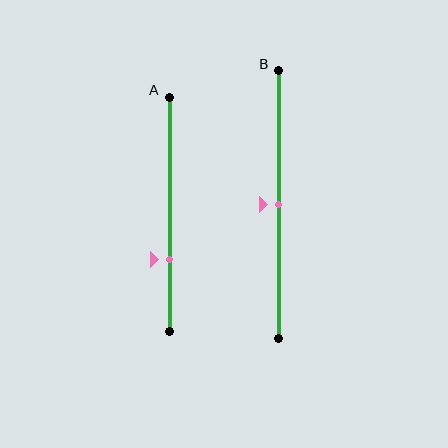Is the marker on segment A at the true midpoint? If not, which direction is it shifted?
No, the marker on segment A is shifted downward by about 19% of the segment length.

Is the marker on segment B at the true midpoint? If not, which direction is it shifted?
Yes, the marker on segment B is at the true midpoint.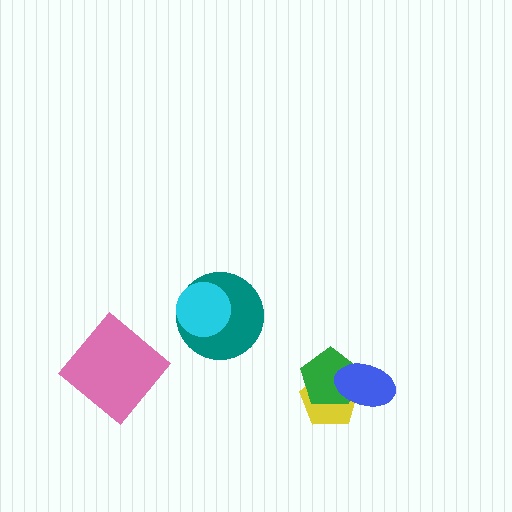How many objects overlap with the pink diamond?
0 objects overlap with the pink diamond.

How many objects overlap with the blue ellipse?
2 objects overlap with the blue ellipse.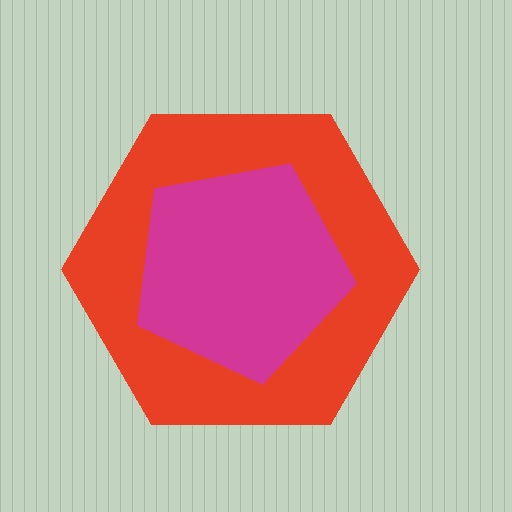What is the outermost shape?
The red hexagon.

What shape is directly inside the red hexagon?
The magenta pentagon.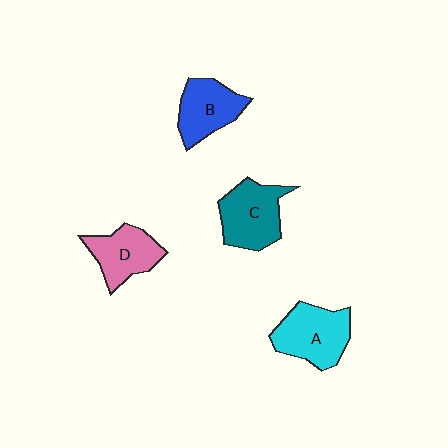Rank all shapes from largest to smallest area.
From largest to smallest: A (cyan), C (teal), B (blue), D (pink).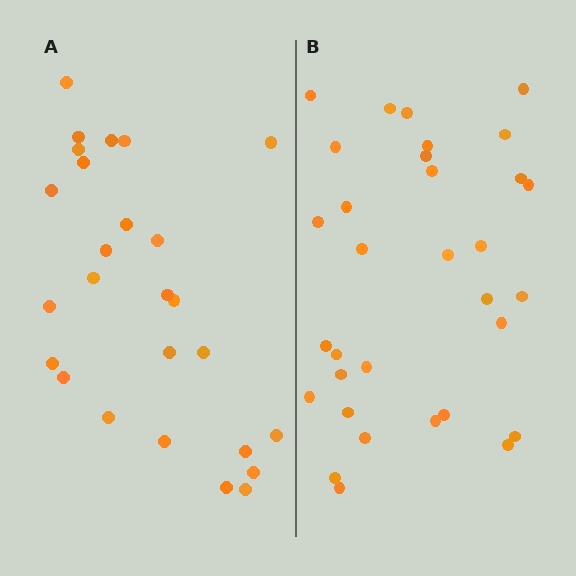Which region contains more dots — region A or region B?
Region B (the right region) has more dots.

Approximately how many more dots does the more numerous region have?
Region B has about 6 more dots than region A.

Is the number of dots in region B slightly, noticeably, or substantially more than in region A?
Region B has only slightly more — the two regions are fairly close. The ratio is roughly 1.2 to 1.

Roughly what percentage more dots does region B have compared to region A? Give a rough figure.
About 25% more.